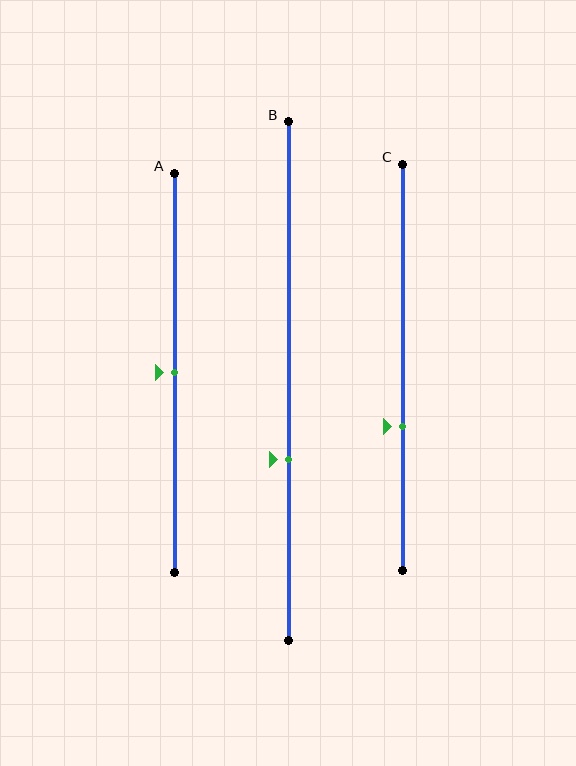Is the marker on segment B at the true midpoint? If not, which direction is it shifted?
No, the marker on segment B is shifted downward by about 15% of the segment length.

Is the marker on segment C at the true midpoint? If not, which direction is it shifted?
No, the marker on segment C is shifted downward by about 15% of the segment length.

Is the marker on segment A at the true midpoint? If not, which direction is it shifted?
Yes, the marker on segment A is at the true midpoint.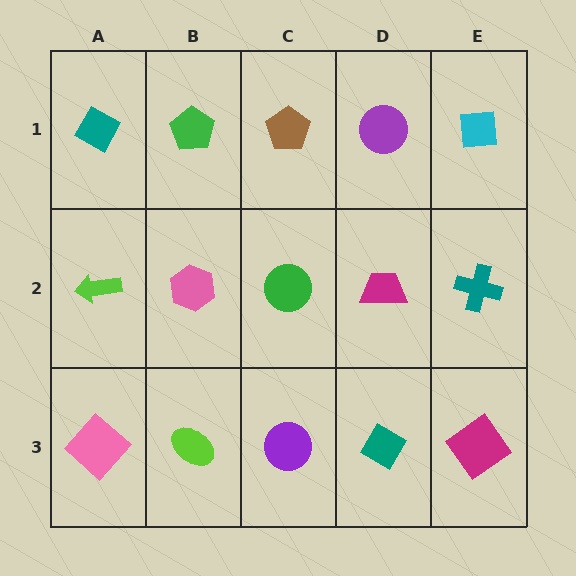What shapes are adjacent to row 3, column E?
A teal cross (row 2, column E), a teal diamond (row 3, column D).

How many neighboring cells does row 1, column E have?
2.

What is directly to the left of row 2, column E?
A magenta trapezoid.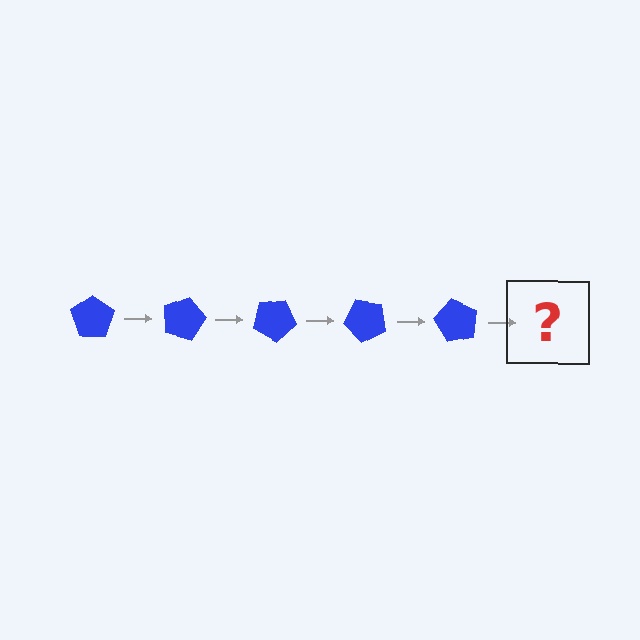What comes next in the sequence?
The next element should be a blue pentagon rotated 75 degrees.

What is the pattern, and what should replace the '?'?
The pattern is that the pentagon rotates 15 degrees each step. The '?' should be a blue pentagon rotated 75 degrees.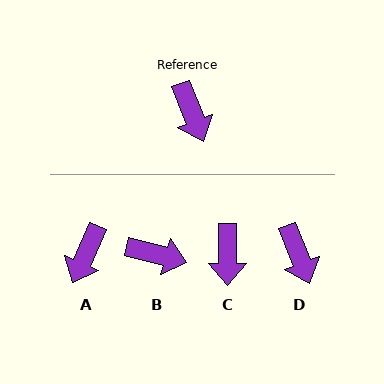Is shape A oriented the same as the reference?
No, it is off by about 46 degrees.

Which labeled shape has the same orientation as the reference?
D.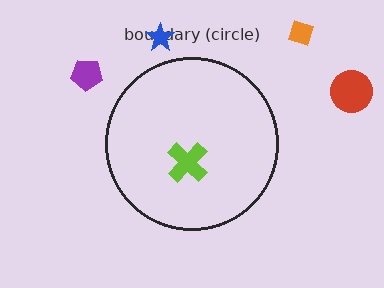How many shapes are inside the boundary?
1 inside, 4 outside.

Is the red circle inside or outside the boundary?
Outside.